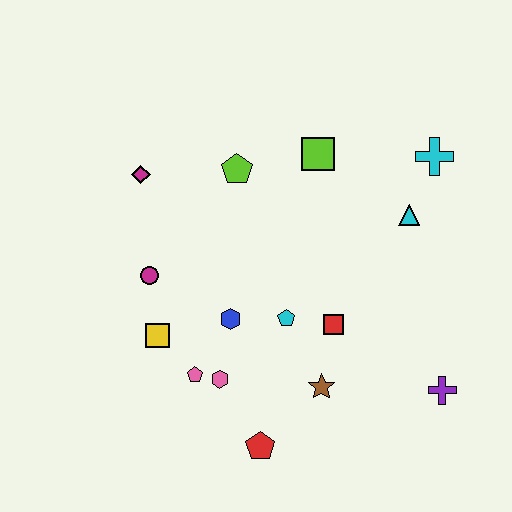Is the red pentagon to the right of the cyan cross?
No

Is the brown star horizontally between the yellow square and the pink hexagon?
No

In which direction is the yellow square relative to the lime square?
The yellow square is below the lime square.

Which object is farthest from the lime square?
The red pentagon is farthest from the lime square.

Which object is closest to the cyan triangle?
The cyan cross is closest to the cyan triangle.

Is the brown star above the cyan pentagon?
No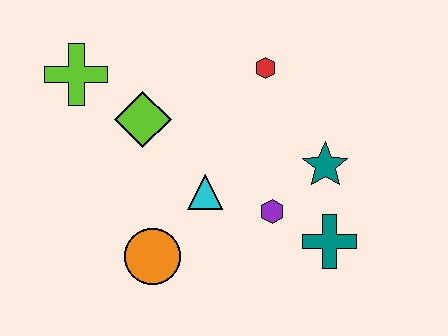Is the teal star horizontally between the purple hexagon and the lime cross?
No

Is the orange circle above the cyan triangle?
No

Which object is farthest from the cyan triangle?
The lime cross is farthest from the cyan triangle.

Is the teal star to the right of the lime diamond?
Yes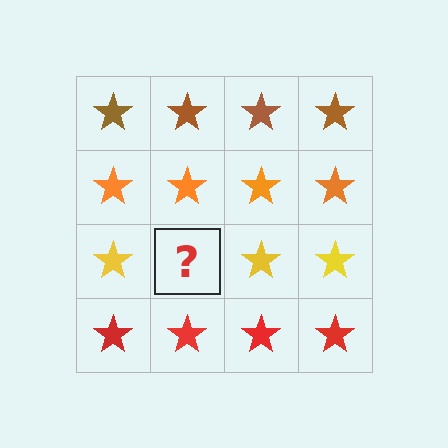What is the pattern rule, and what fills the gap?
The rule is that each row has a consistent color. The gap should be filled with a yellow star.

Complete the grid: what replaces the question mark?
The question mark should be replaced with a yellow star.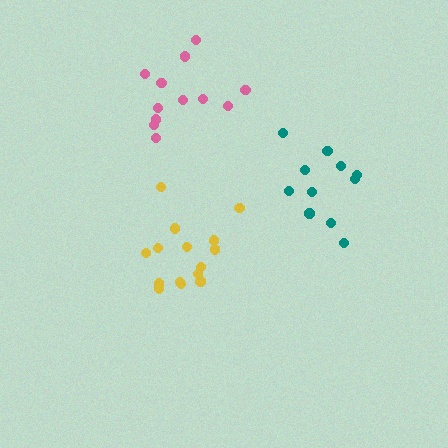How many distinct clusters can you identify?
There are 3 distinct clusters.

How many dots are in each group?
Group 1: 11 dots, Group 2: 12 dots, Group 3: 15 dots (38 total).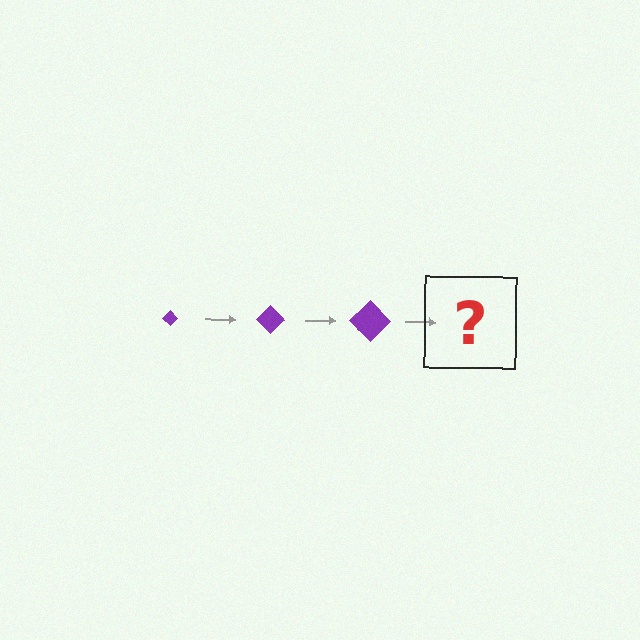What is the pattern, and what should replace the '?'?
The pattern is that the diamond gets progressively larger each step. The '?' should be a purple diamond, larger than the previous one.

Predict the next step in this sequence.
The next step is a purple diamond, larger than the previous one.